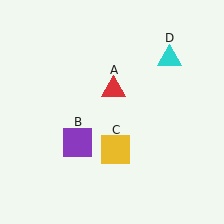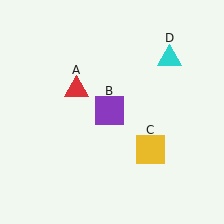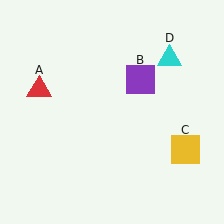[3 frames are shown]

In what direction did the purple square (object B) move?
The purple square (object B) moved up and to the right.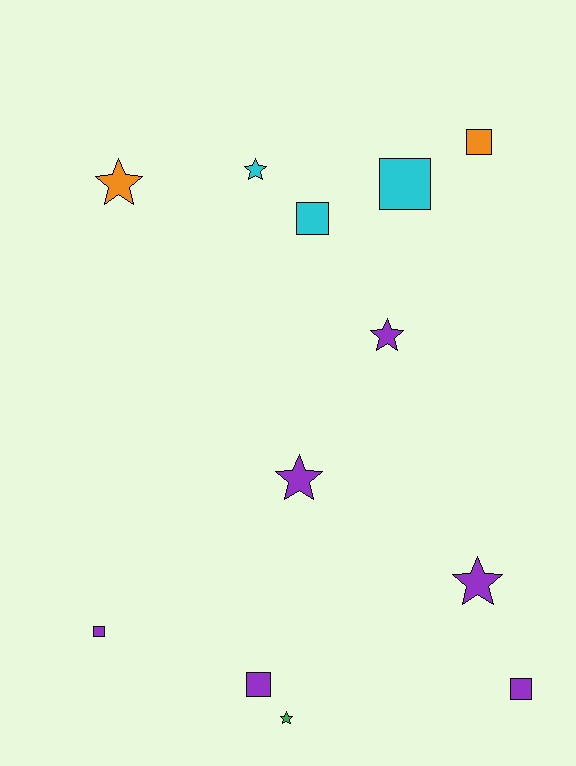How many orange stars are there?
There is 1 orange star.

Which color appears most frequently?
Purple, with 6 objects.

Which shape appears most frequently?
Star, with 6 objects.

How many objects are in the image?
There are 12 objects.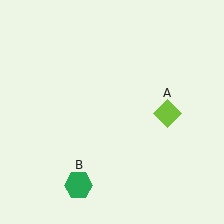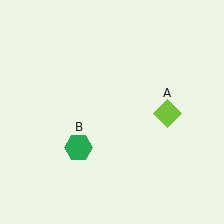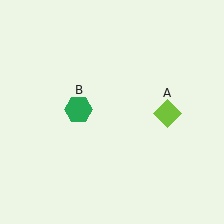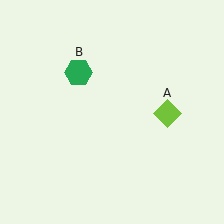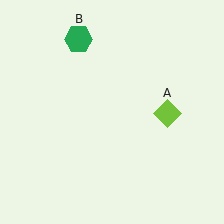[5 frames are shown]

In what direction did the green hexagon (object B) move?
The green hexagon (object B) moved up.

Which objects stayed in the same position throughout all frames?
Lime diamond (object A) remained stationary.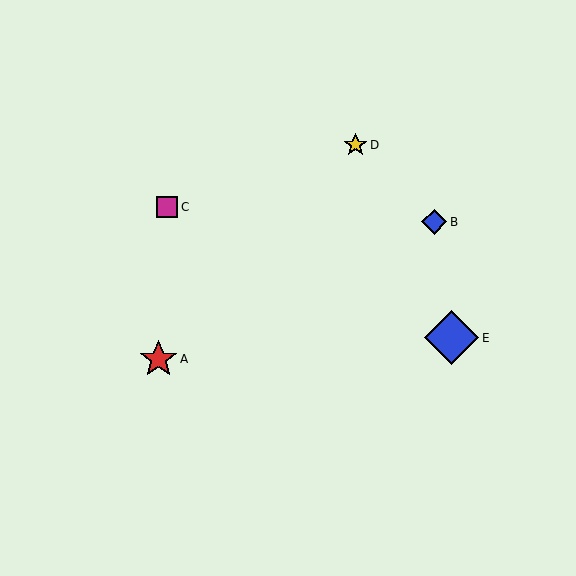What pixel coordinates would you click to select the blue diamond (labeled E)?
Click at (452, 338) to select the blue diamond E.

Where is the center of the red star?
The center of the red star is at (158, 359).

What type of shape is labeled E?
Shape E is a blue diamond.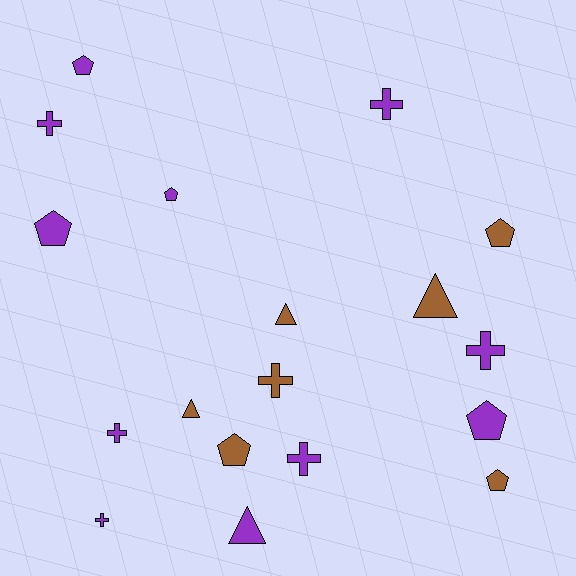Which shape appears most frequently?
Cross, with 7 objects.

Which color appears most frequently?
Purple, with 11 objects.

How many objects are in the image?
There are 18 objects.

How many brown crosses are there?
There is 1 brown cross.